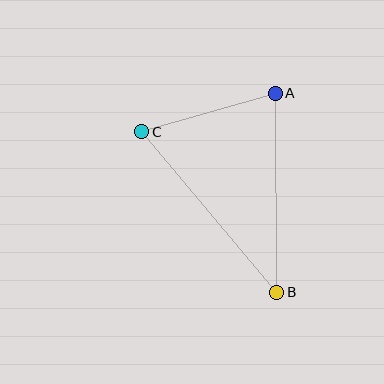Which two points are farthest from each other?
Points B and C are farthest from each other.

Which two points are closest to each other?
Points A and C are closest to each other.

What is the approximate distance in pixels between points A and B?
The distance between A and B is approximately 199 pixels.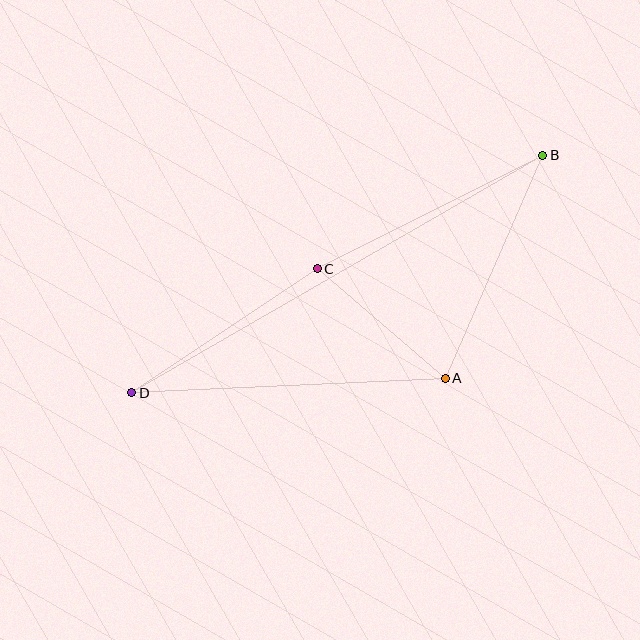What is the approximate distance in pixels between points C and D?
The distance between C and D is approximately 223 pixels.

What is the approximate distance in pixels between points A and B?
The distance between A and B is approximately 244 pixels.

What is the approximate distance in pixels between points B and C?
The distance between B and C is approximately 252 pixels.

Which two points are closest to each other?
Points A and C are closest to each other.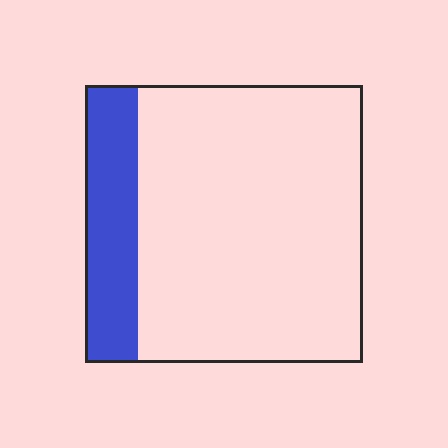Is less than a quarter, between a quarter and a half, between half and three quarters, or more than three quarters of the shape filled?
Less than a quarter.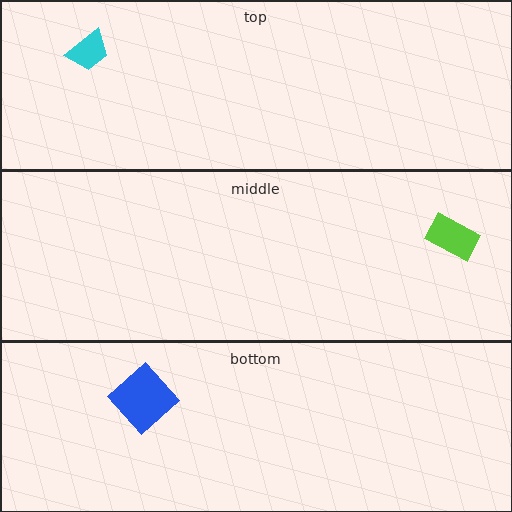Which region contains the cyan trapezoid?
The top region.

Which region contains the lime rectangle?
The middle region.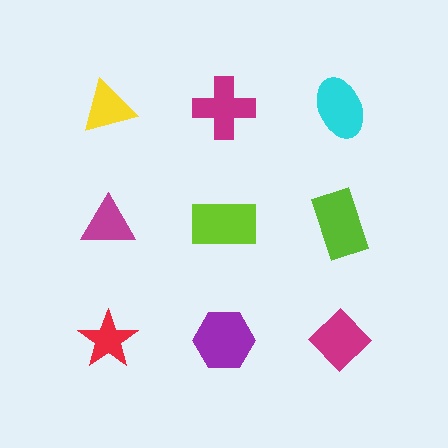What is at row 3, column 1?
A red star.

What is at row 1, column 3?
A cyan ellipse.